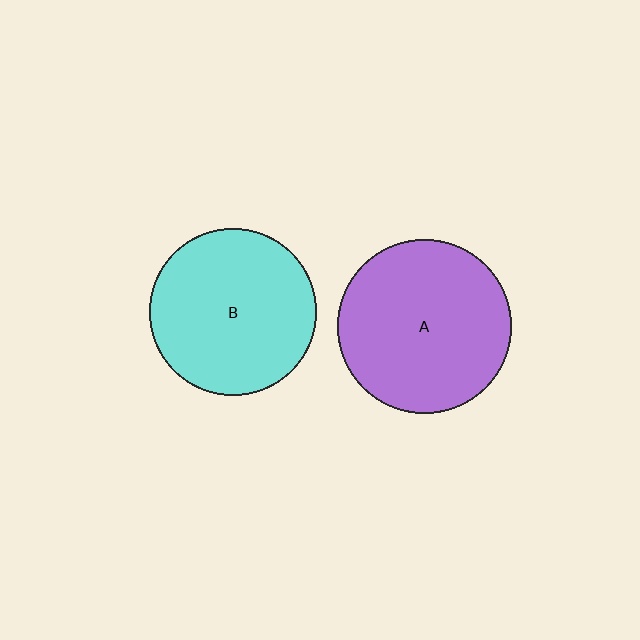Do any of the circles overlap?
No, none of the circles overlap.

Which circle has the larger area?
Circle A (purple).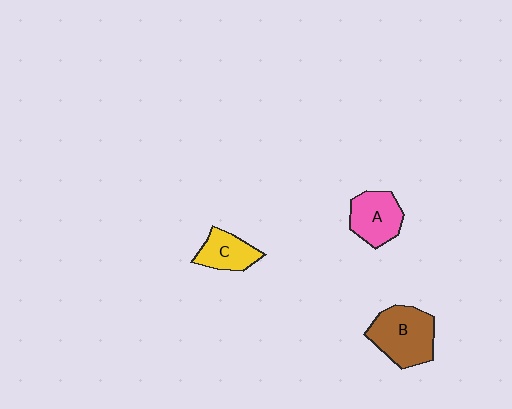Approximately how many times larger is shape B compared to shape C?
Approximately 1.7 times.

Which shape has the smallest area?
Shape C (yellow).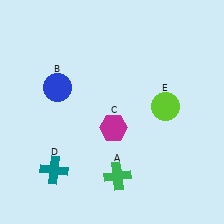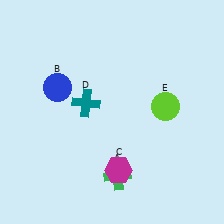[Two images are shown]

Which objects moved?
The objects that moved are: the magenta hexagon (C), the teal cross (D).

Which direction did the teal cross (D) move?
The teal cross (D) moved up.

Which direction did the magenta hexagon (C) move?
The magenta hexagon (C) moved down.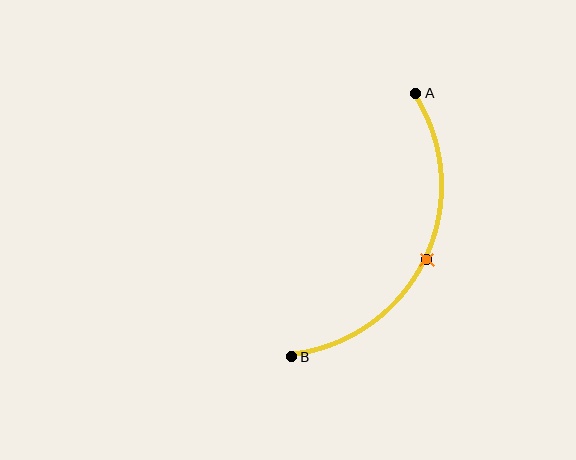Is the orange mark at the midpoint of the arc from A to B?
Yes. The orange mark lies on the arc at equal arc-length from both A and B — it is the arc midpoint.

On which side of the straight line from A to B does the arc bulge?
The arc bulges to the right of the straight line connecting A and B.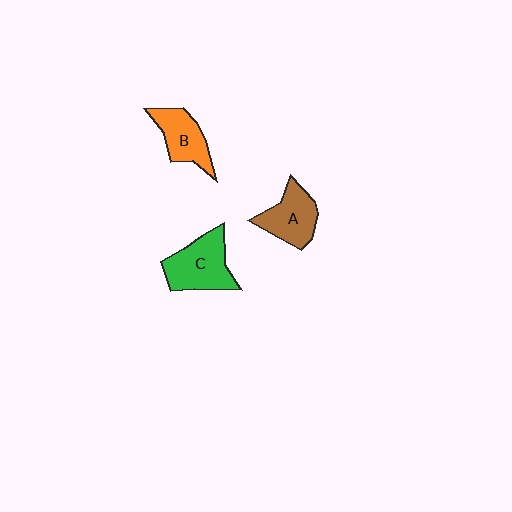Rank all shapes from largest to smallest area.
From largest to smallest: C (green), A (brown), B (orange).